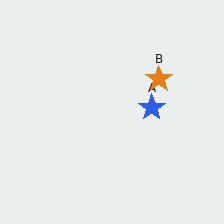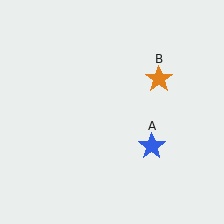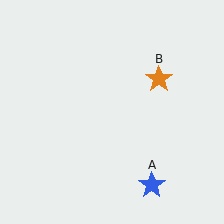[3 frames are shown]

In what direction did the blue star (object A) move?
The blue star (object A) moved down.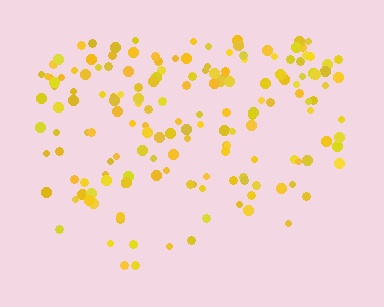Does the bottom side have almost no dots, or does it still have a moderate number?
Still a moderate number, just noticeably fewer than the top.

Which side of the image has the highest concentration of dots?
The top.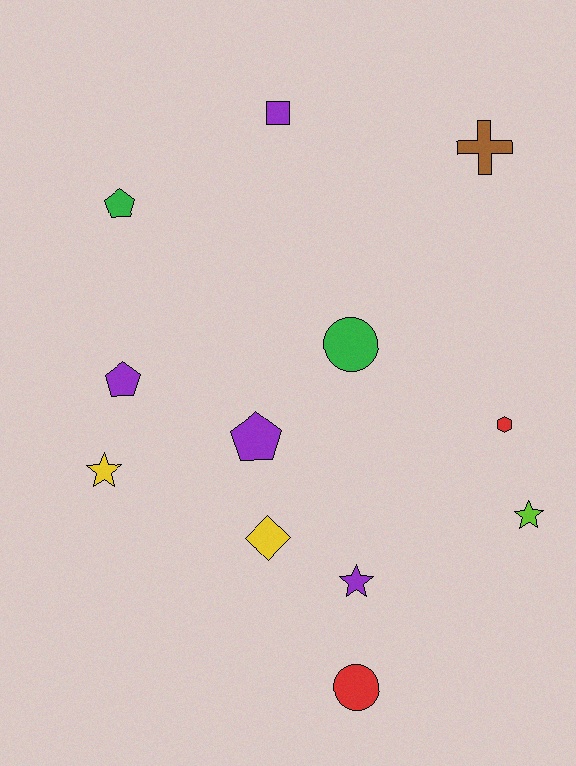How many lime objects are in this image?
There is 1 lime object.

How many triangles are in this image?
There are no triangles.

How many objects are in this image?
There are 12 objects.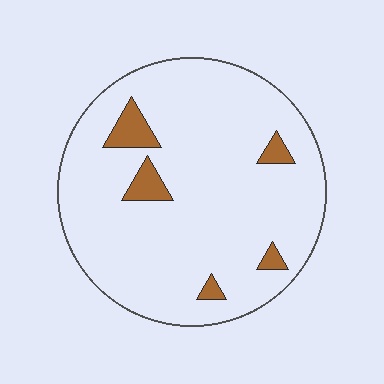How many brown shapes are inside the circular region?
5.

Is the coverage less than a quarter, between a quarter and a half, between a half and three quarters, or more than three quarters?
Less than a quarter.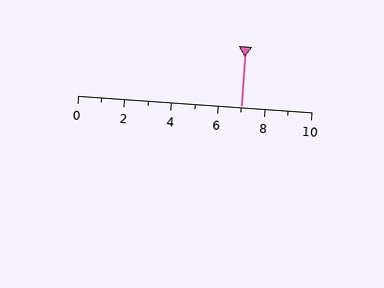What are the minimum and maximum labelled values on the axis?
The axis runs from 0 to 10.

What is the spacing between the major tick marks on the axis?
The major ticks are spaced 2 apart.